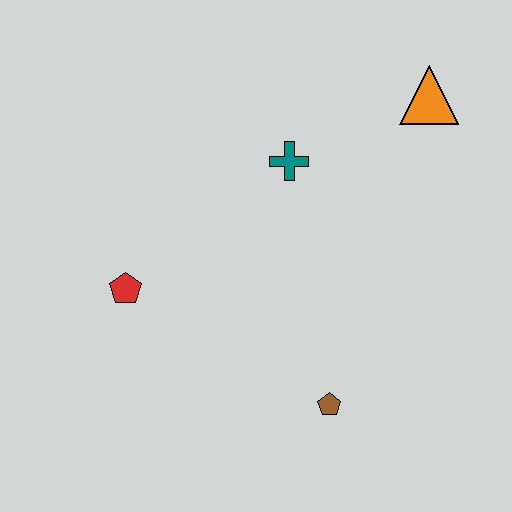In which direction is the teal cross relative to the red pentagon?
The teal cross is to the right of the red pentagon.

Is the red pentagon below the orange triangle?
Yes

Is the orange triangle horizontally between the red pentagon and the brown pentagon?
No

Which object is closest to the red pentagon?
The teal cross is closest to the red pentagon.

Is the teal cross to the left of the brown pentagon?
Yes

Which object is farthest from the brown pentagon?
The orange triangle is farthest from the brown pentagon.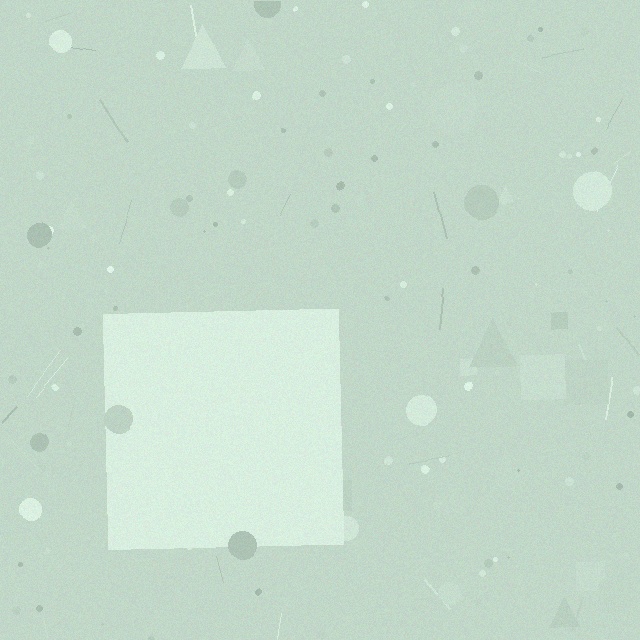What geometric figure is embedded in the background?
A square is embedded in the background.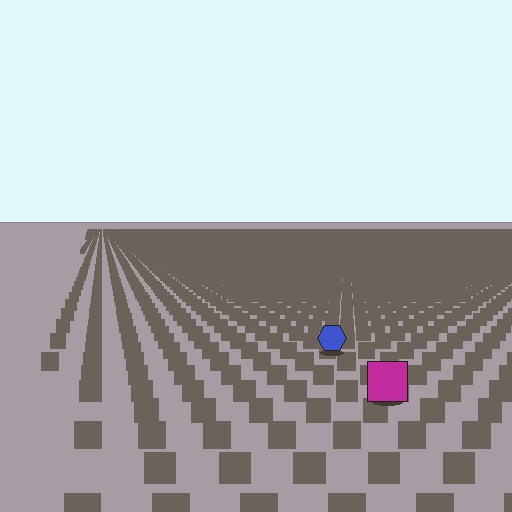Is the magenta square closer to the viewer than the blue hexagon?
Yes. The magenta square is closer — you can tell from the texture gradient: the ground texture is coarser near it.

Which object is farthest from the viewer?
The blue hexagon is farthest from the viewer. It appears smaller and the ground texture around it is denser.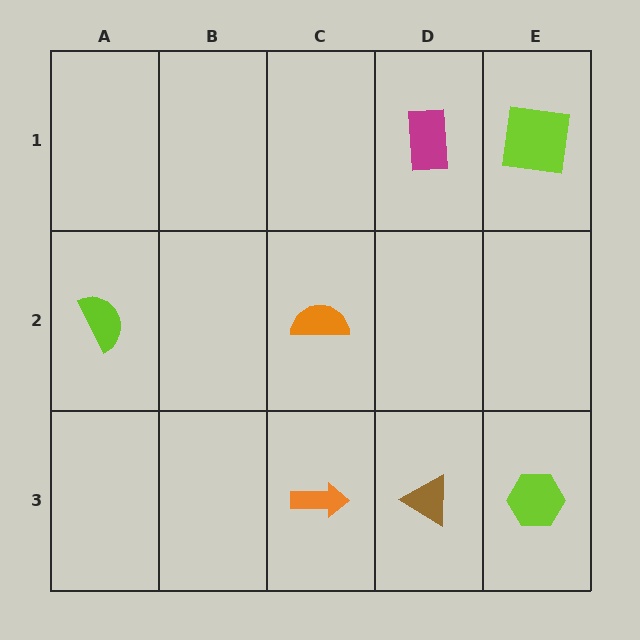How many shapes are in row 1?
2 shapes.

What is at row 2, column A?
A lime semicircle.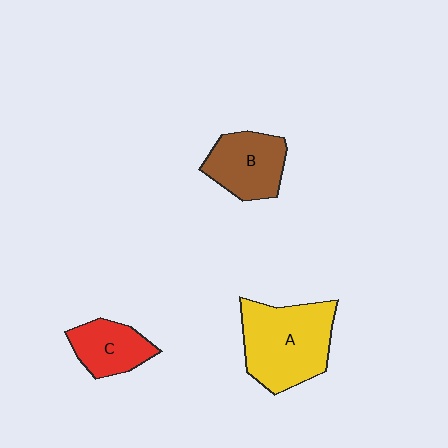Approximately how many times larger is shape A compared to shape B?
Approximately 1.6 times.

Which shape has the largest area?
Shape A (yellow).